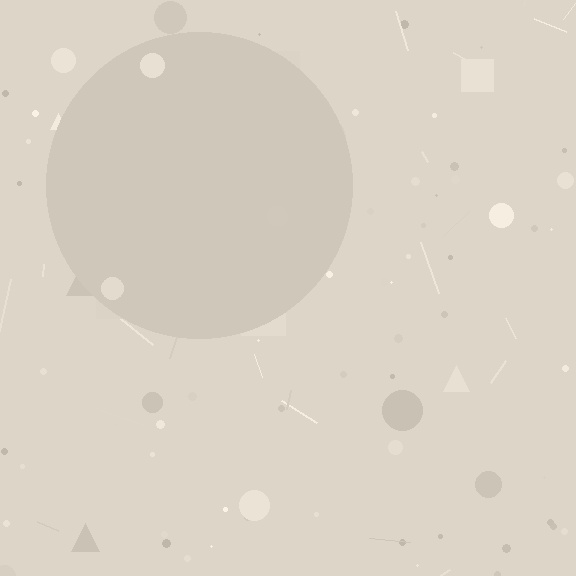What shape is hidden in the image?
A circle is hidden in the image.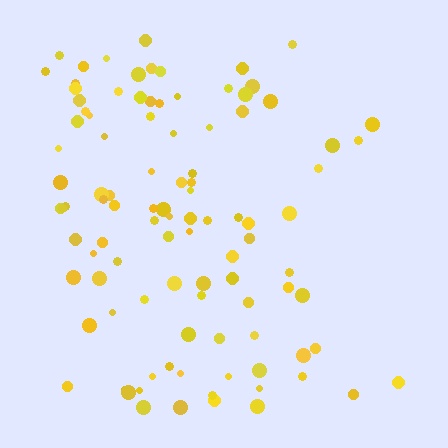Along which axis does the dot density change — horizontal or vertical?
Horizontal.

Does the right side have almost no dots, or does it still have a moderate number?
Still a moderate number, just noticeably fewer than the left.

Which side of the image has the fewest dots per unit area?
The right.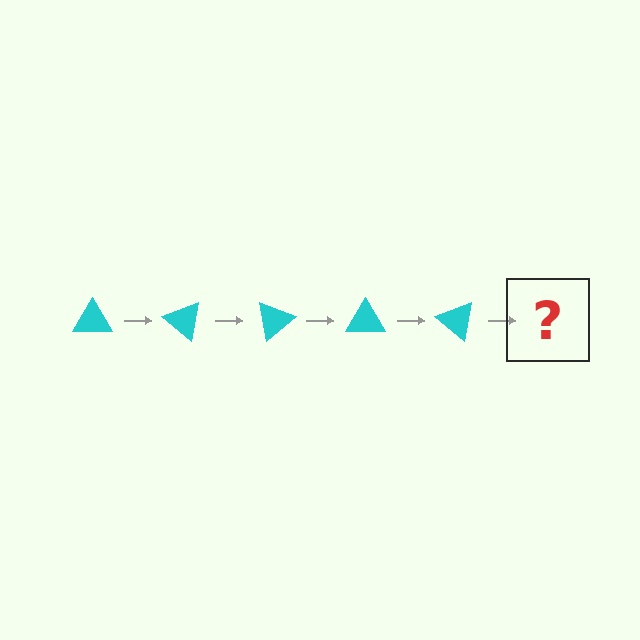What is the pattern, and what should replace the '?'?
The pattern is that the triangle rotates 40 degrees each step. The '?' should be a cyan triangle rotated 200 degrees.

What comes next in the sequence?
The next element should be a cyan triangle rotated 200 degrees.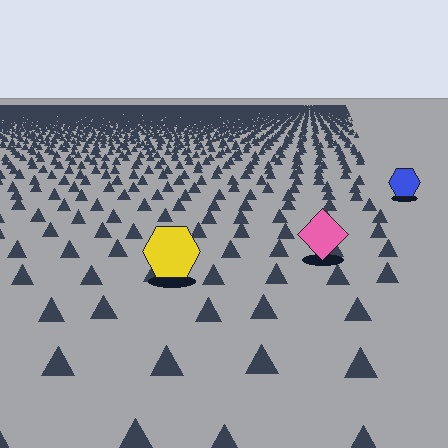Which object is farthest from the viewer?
The blue hexagon is farthest from the viewer. It appears smaller and the ground texture around it is denser.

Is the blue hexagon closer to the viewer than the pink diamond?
No. The pink diamond is closer — you can tell from the texture gradient: the ground texture is coarser near it.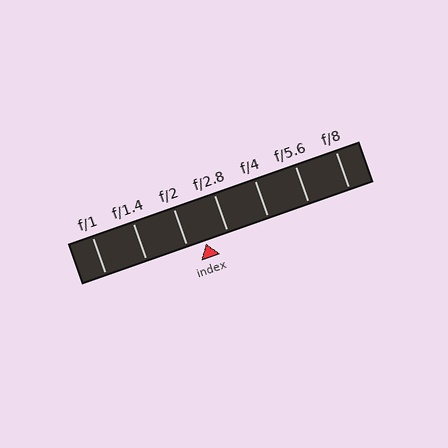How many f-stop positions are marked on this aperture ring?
There are 7 f-stop positions marked.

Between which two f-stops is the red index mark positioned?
The index mark is between f/2 and f/2.8.